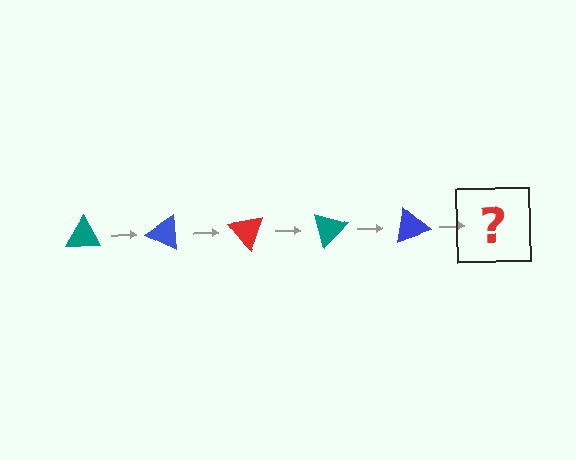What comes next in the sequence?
The next element should be a red triangle, rotated 125 degrees from the start.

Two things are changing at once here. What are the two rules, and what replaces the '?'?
The two rules are that it rotates 25 degrees each step and the color cycles through teal, blue, and red. The '?' should be a red triangle, rotated 125 degrees from the start.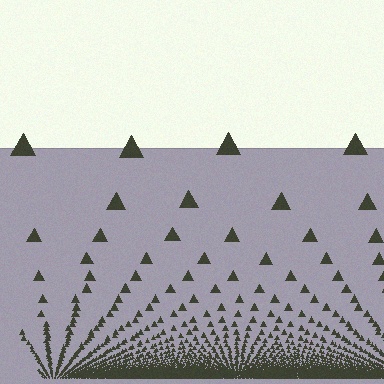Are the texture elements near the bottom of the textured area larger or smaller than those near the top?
Smaller. The gradient is inverted — elements near the bottom are smaller and denser.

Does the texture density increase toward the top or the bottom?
Density increases toward the bottom.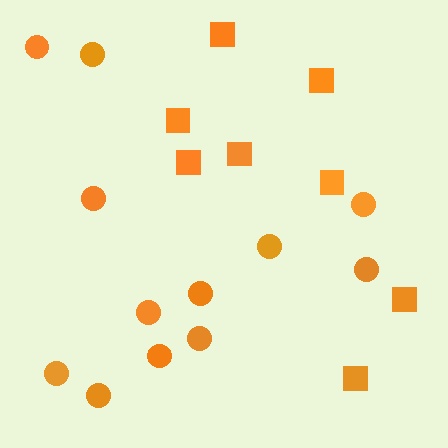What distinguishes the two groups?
There are 2 groups: one group of squares (8) and one group of circles (12).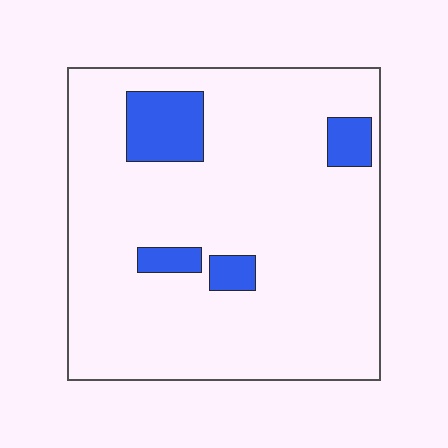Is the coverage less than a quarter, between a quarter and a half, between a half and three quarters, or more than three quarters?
Less than a quarter.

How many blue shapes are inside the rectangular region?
4.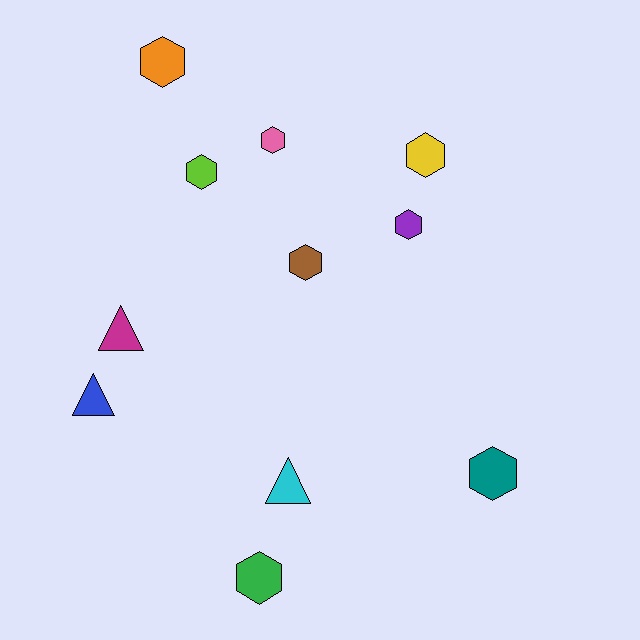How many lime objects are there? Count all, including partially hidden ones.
There is 1 lime object.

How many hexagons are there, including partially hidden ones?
There are 8 hexagons.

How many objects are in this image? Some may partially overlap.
There are 11 objects.